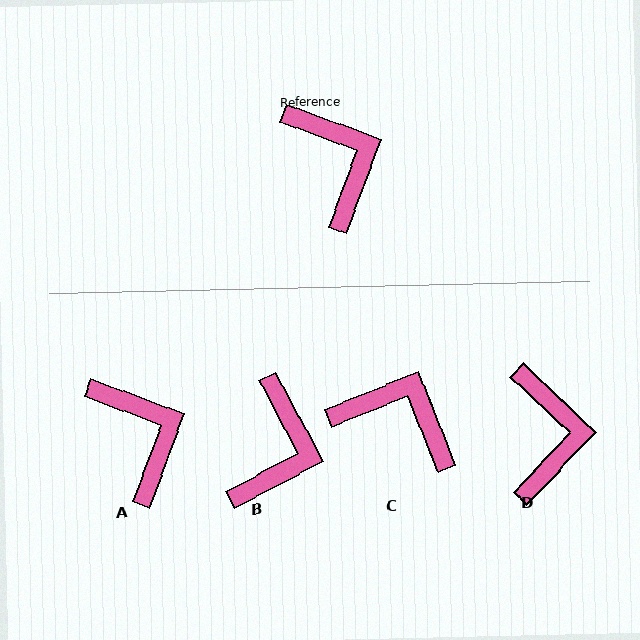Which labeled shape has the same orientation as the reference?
A.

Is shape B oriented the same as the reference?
No, it is off by about 42 degrees.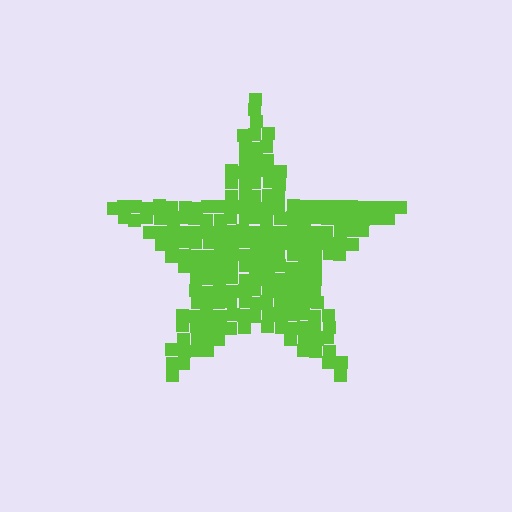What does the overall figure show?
The overall figure shows a star.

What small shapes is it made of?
It is made of small squares.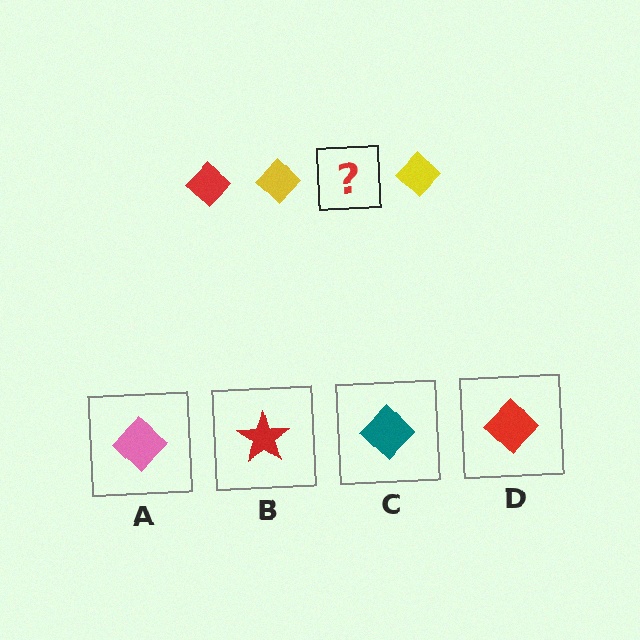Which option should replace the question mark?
Option D.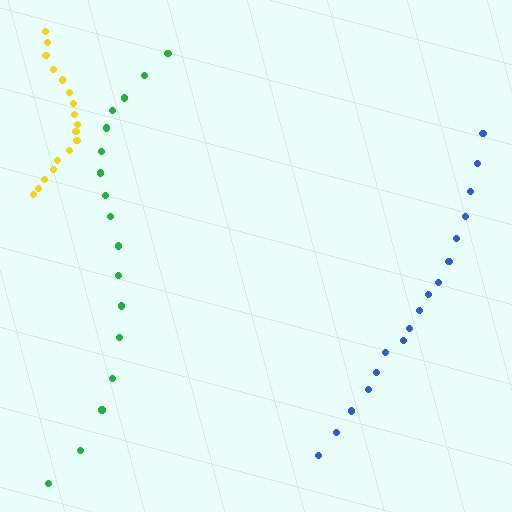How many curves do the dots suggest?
There are 3 distinct paths.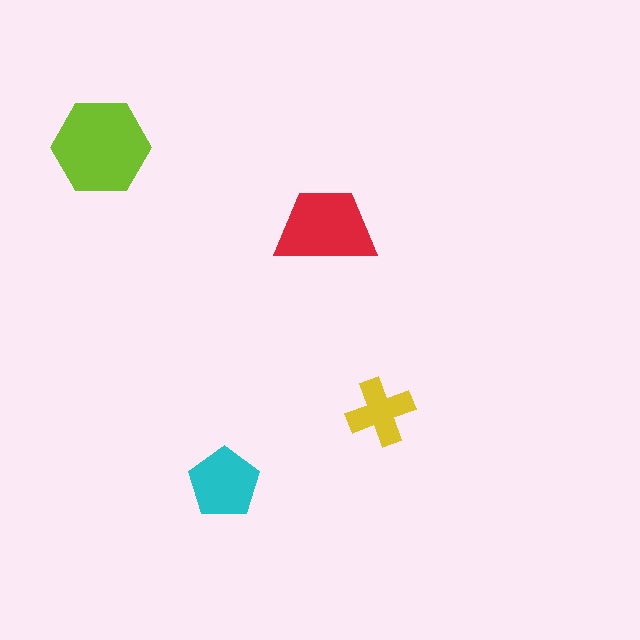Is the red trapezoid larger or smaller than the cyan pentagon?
Larger.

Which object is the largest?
The lime hexagon.